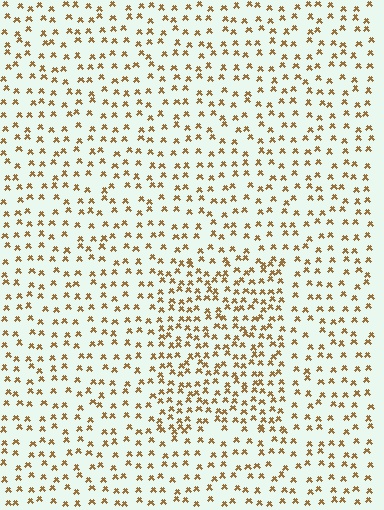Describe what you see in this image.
The image contains small brown elements arranged at two different densities. A rectangle-shaped region is visible where the elements are more densely packed than the surrounding area.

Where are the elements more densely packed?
The elements are more densely packed inside the rectangle boundary.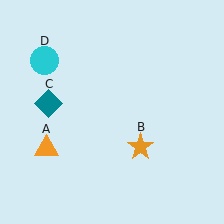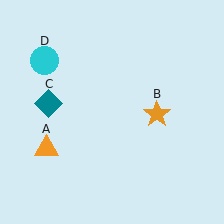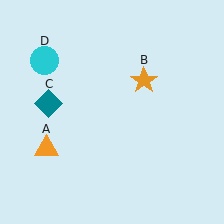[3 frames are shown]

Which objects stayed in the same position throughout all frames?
Orange triangle (object A) and teal diamond (object C) and cyan circle (object D) remained stationary.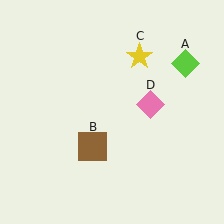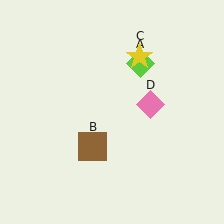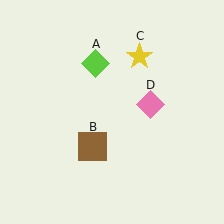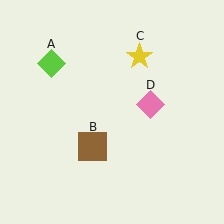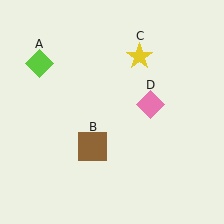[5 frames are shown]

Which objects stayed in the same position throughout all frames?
Brown square (object B) and yellow star (object C) and pink diamond (object D) remained stationary.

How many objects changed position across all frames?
1 object changed position: lime diamond (object A).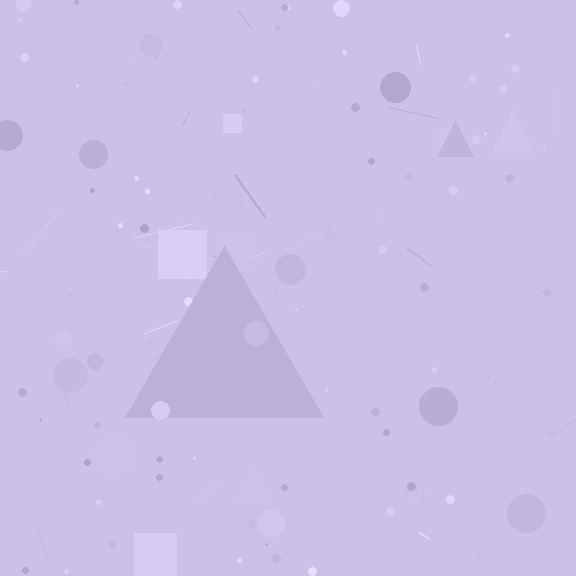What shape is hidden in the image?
A triangle is hidden in the image.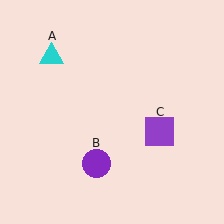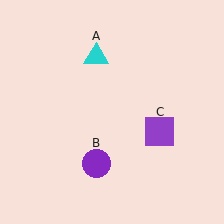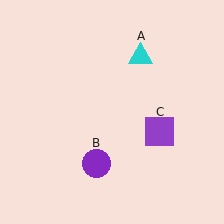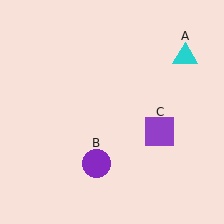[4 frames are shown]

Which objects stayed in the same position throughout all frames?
Purple circle (object B) and purple square (object C) remained stationary.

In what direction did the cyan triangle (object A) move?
The cyan triangle (object A) moved right.